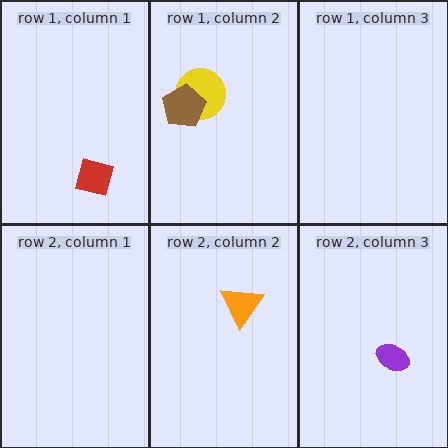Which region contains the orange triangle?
The row 2, column 2 region.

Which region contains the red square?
The row 1, column 1 region.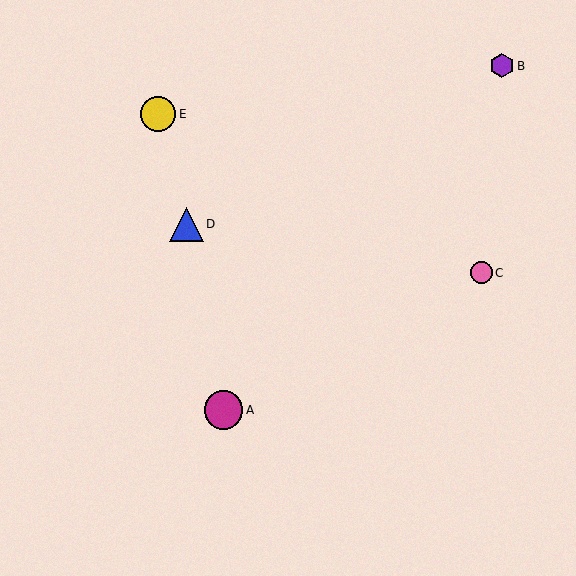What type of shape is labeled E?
Shape E is a yellow circle.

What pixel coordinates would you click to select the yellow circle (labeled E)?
Click at (158, 114) to select the yellow circle E.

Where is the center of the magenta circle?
The center of the magenta circle is at (224, 410).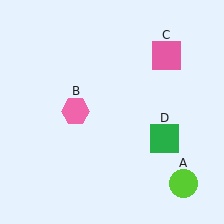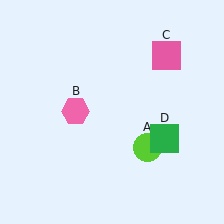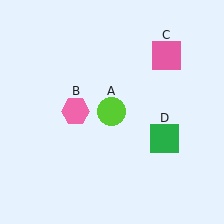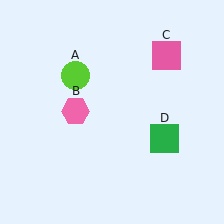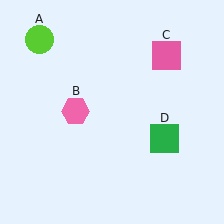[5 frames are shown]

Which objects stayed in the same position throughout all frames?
Pink hexagon (object B) and pink square (object C) and green square (object D) remained stationary.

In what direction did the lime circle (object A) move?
The lime circle (object A) moved up and to the left.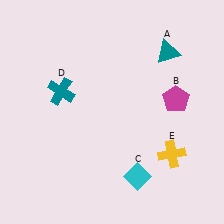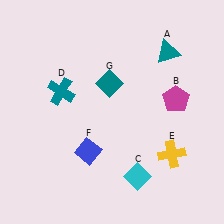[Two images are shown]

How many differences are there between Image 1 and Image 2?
There are 2 differences between the two images.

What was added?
A blue diamond (F), a teal diamond (G) were added in Image 2.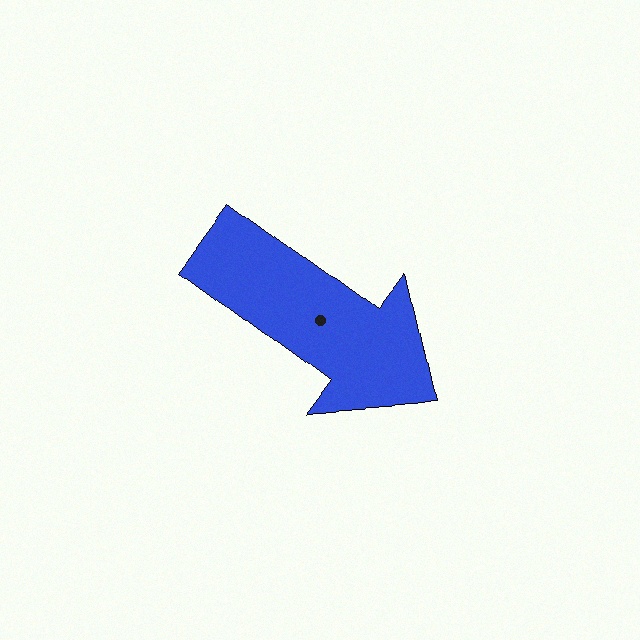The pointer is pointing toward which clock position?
Roughly 4 o'clock.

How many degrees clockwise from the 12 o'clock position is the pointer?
Approximately 126 degrees.